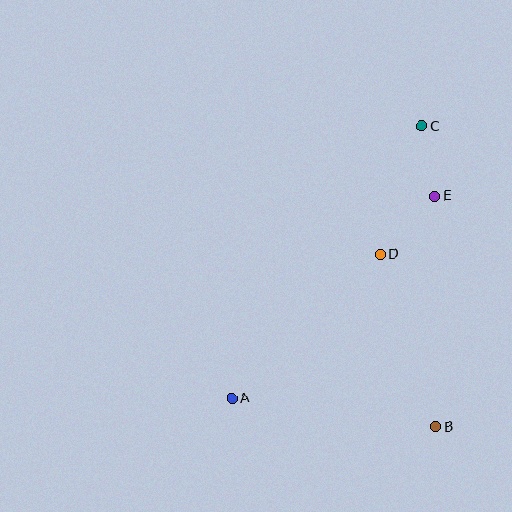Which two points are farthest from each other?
Points A and C are farthest from each other.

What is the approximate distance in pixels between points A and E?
The distance between A and E is approximately 286 pixels.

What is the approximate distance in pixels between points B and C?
The distance between B and C is approximately 301 pixels.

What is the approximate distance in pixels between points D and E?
The distance between D and E is approximately 79 pixels.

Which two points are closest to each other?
Points C and E are closest to each other.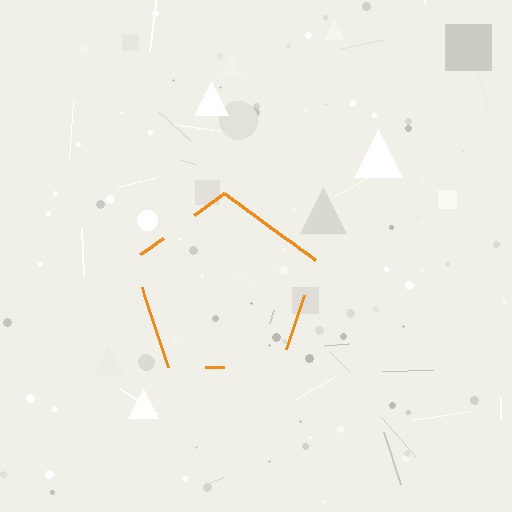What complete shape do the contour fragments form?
The contour fragments form a pentagon.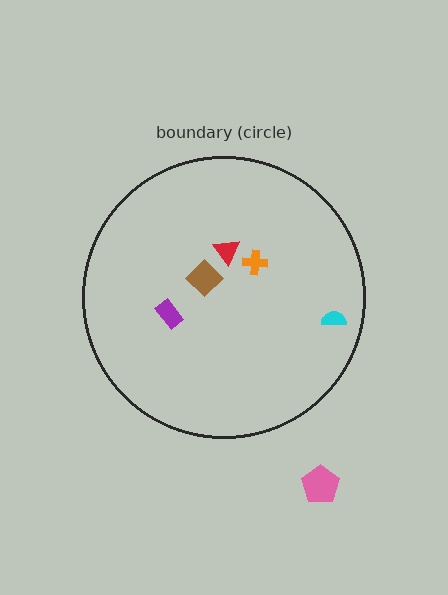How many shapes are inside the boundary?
5 inside, 1 outside.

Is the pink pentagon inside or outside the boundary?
Outside.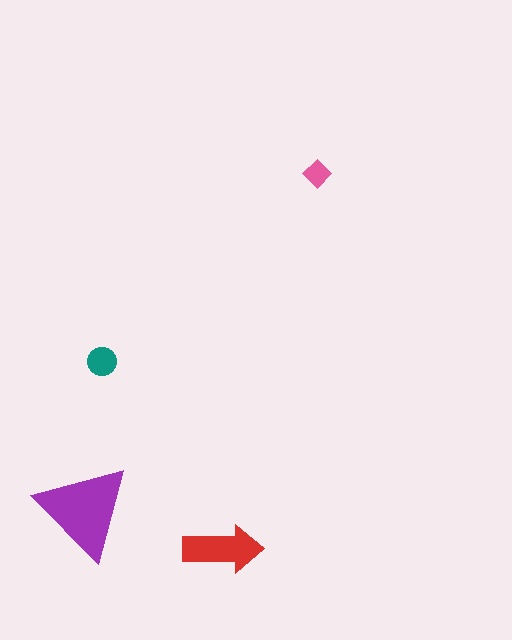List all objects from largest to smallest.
The purple triangle, the red arrow, the teal circle, the pink diamond.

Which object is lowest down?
The red arrow is bottommost.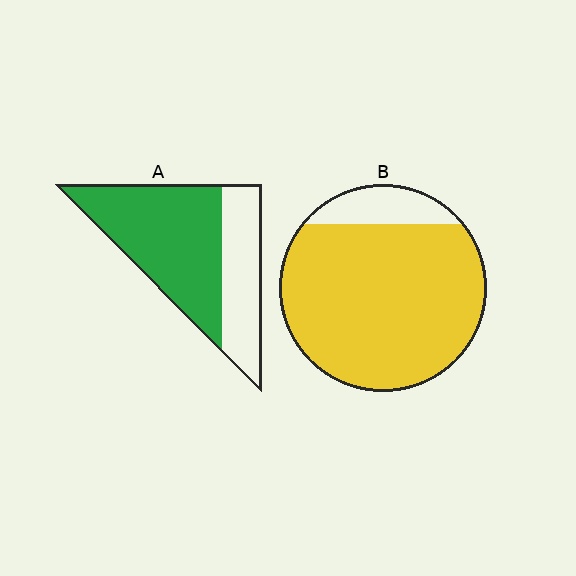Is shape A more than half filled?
Yes.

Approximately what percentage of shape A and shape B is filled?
A is approximately 65% and B is approximately 85%.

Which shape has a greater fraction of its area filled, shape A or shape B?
Shape B.